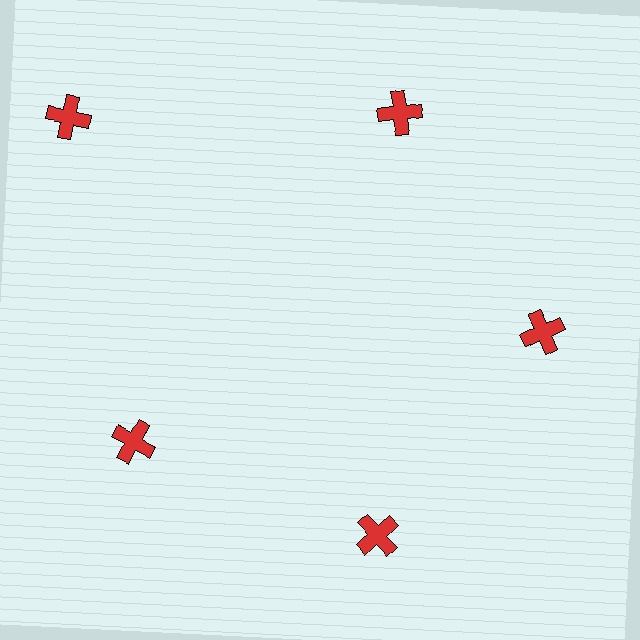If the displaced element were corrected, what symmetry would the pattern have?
It would have 5-fold rotational symmetry — the pattern would map onto itself every 72 degrees.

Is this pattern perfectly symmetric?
No. The 5 red crosses are arranged in a ring, but one element near the 10 o'clock position is pushed outward from the center, breaking the 5-fold rotational symmetry.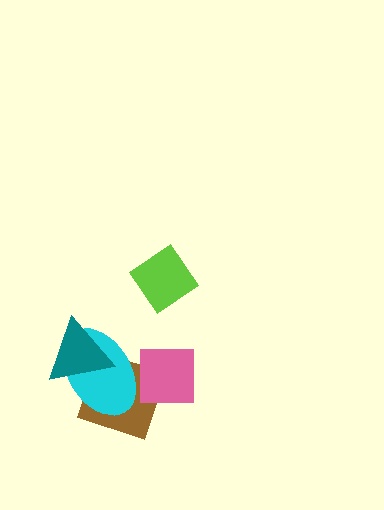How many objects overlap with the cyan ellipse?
2 objects overlap with the cyan ellipse.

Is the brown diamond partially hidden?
Yes, it is partially covered by another shape.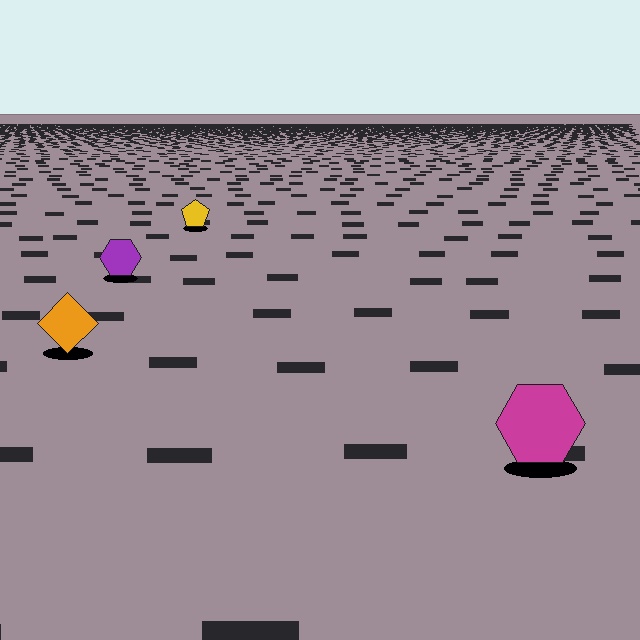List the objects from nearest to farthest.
From nearest to farthest: the magenta hexagon, the orange diamond, the purple hexagon, the yellow pentagon.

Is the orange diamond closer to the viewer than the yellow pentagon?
Yes. The orange diamond is closer — you can tell from the texture gradient: the ground texture is coarser near it.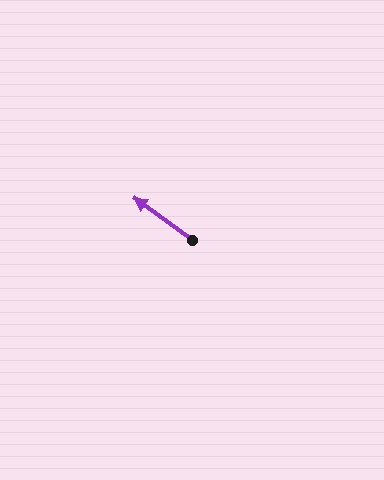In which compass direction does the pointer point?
Northwest.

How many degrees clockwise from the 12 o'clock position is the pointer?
Approximately 306 degrees.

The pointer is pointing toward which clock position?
Roughly 10 o'clock.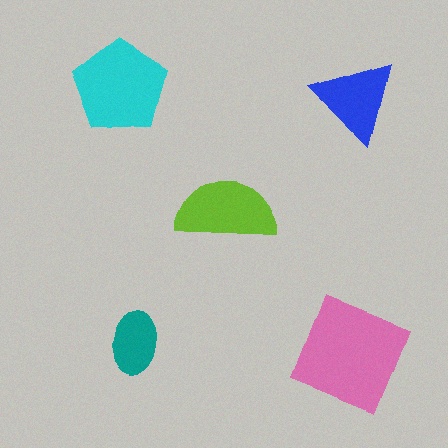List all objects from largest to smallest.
The pink square, the cyan pentagon, the lime semicircle, the blue triangle, the teal ellipse.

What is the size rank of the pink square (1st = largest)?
1st.